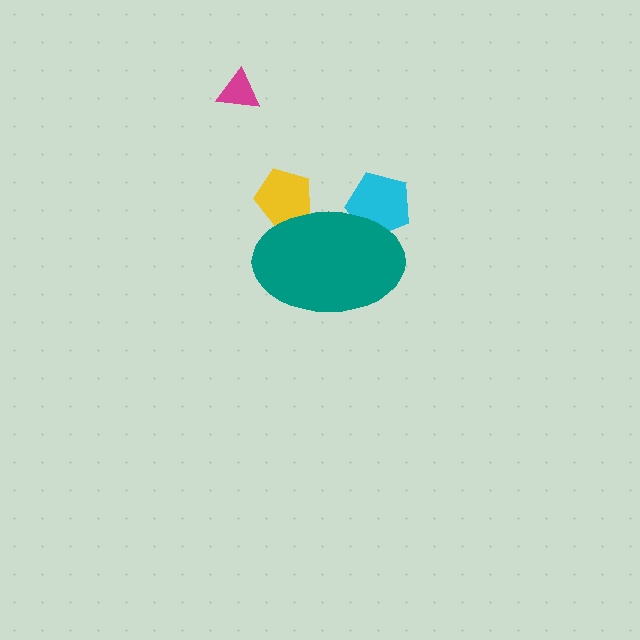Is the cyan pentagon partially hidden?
Yes, the cyan pentagon is partially hidden behind the teal ellipse.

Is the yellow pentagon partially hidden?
Yes, the yellow pentagon is partially hidden behind the teal ellipse.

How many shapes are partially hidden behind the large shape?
2 shapes are partially hidden.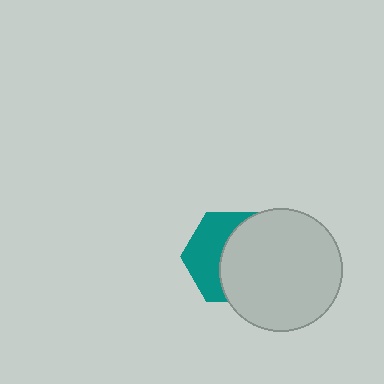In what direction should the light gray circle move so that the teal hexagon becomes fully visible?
The light gray circle should move right. That is the shortest direction to clear the overlap and leave the teal hexagon fully visible.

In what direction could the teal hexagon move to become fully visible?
The teal hexagon could move left. That would shift it out from behind the light gray circle entirely.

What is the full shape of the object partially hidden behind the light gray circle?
The partially hidden object is a teal hexagon.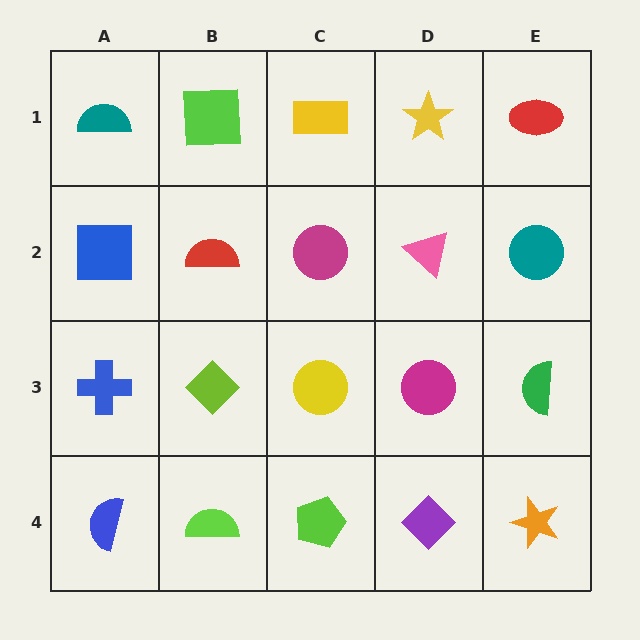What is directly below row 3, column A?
A blue semicircle.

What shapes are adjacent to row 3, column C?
A magenta circle (row 2, column C), a lime pentagon (row 4, column C), a lime diamond (row 3, column B), a magenta circle (row 3, column D).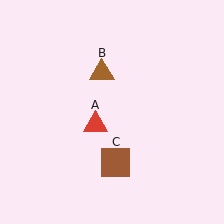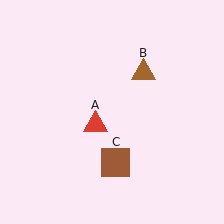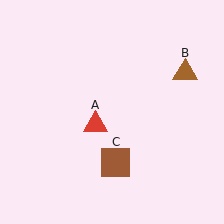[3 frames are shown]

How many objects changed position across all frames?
1 object changed position: brown triangle (object B).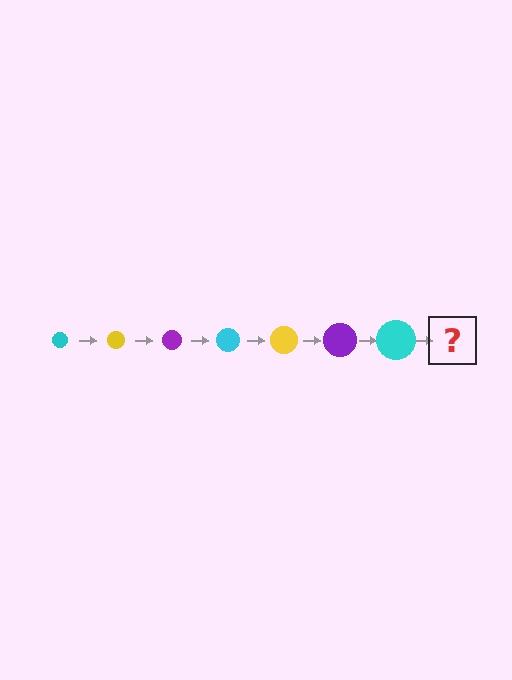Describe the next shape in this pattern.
It should be a yellow circle, larger than the previous one.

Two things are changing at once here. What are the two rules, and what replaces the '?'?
The two rules are that the circle grows larger each step and the color cycles through cyan, yellow, and purple. The '?' should be a yellow circle, larger than the previous one.